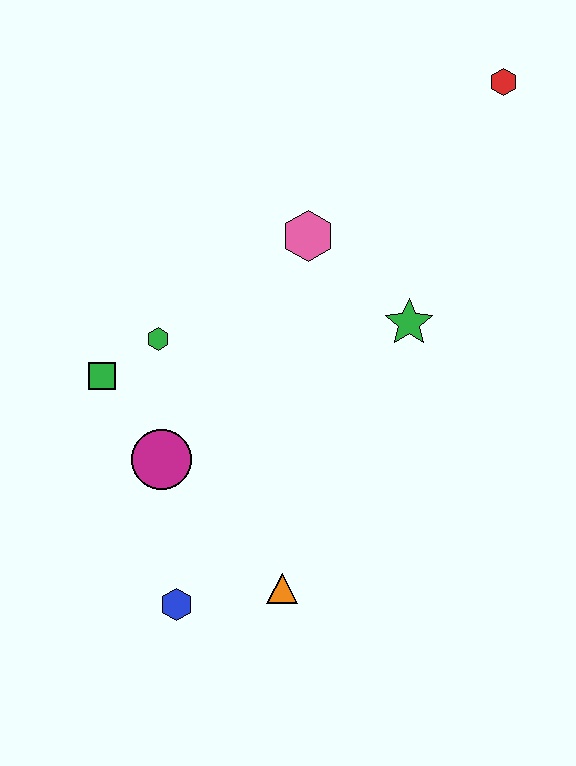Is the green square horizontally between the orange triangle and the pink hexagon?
No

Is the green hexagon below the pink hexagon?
Yes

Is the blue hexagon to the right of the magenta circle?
Yes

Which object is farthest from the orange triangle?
The red hexagon is farthest from the orange triangle.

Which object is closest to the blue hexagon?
The orange triangle is closest to the blue hexagon.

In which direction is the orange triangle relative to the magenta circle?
The orange triangle is below the magenta circle.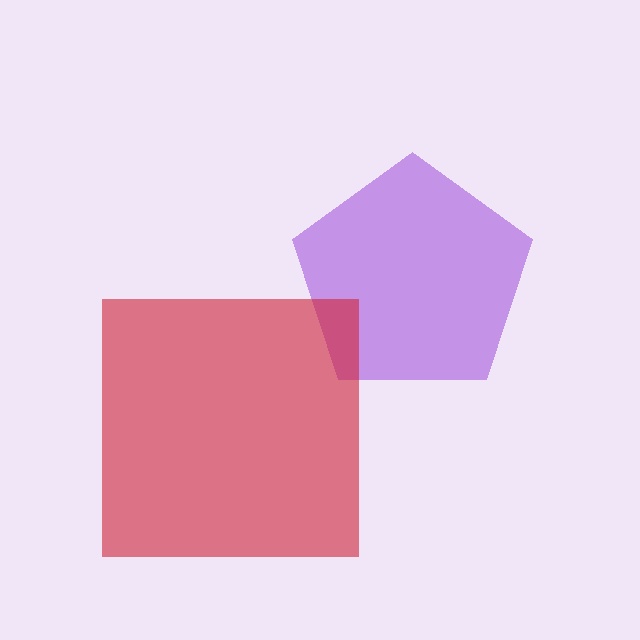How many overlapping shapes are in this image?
There are 2 overlapping shapes in the image.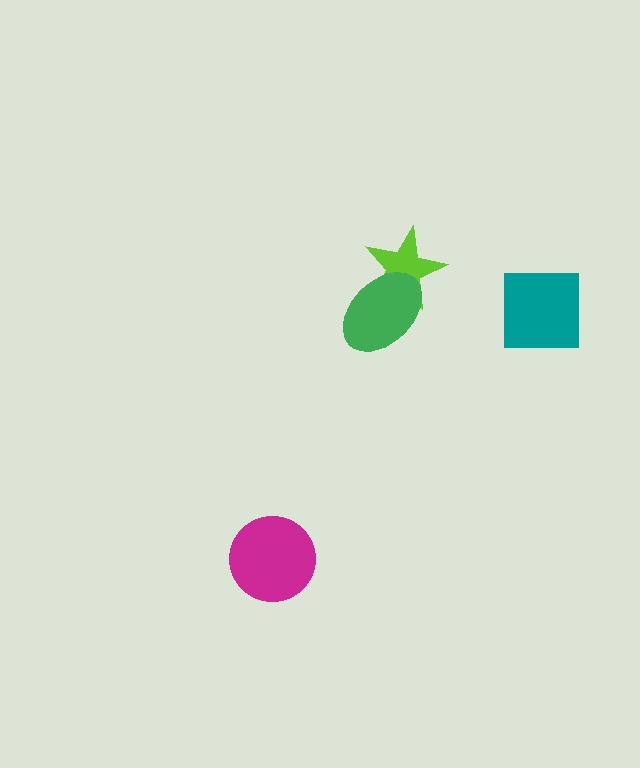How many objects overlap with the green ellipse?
1 object overlaps with the green ellipse.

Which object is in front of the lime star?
The green ellipse is in front of the lime star.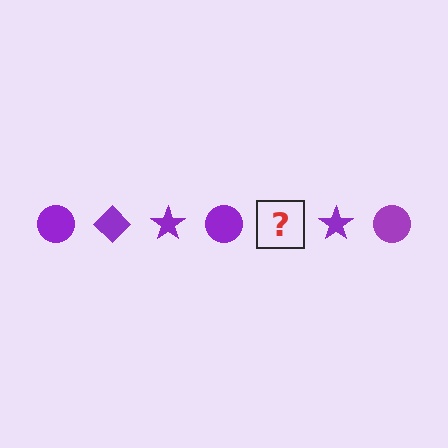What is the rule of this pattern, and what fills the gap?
The rule is that the pattern cycles through circle, diamond, star shapes in purple. The gap should be filled with a purple diamond.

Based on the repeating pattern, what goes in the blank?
The blank should be a purple diamond.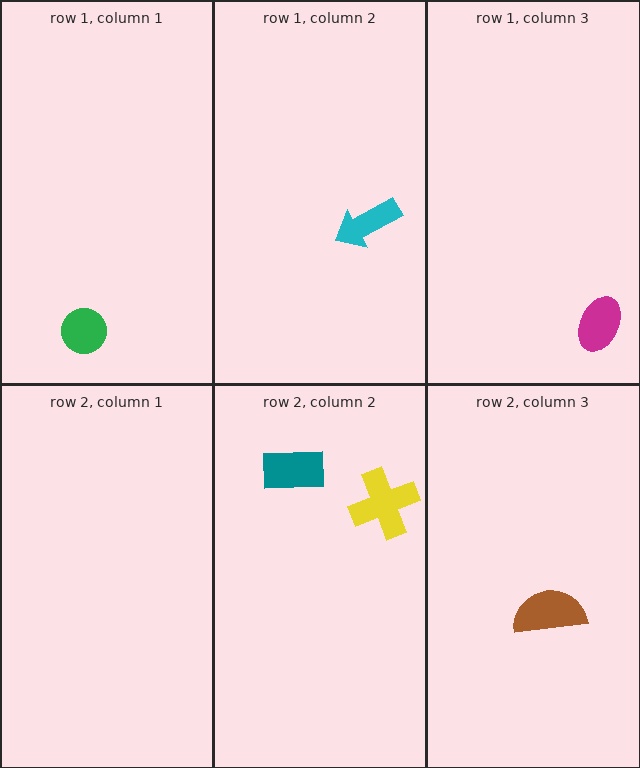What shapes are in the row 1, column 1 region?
The green circle.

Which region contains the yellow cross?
The row 2, column 2 region.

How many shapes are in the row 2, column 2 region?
2.